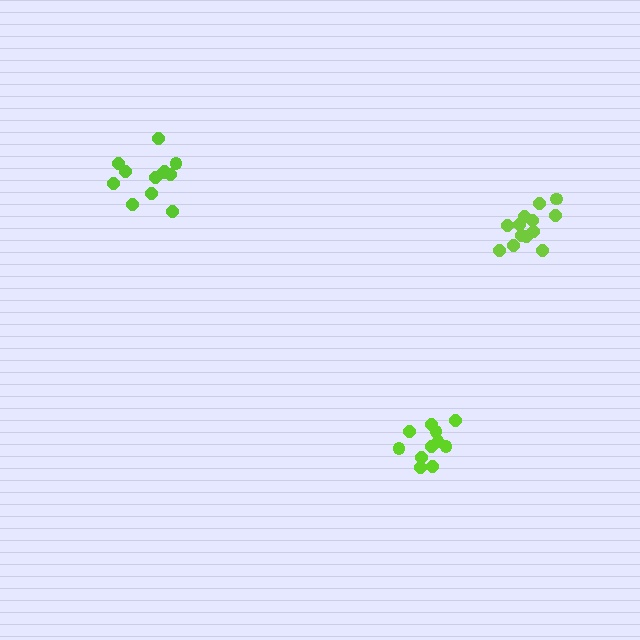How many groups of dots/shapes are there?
There are 3 groups.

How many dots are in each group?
Group 1: 13 dots, Group 2: 13 dots, Group 3: 11 dots (37 total).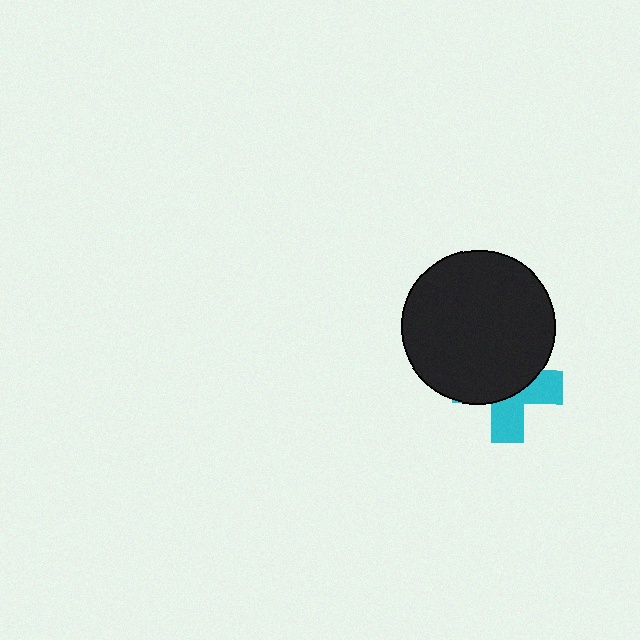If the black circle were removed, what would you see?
You would see the complete cyan cross.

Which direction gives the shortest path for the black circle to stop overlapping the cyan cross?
Moving up gives the shortest separation.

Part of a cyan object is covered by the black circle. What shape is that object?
It is a cross.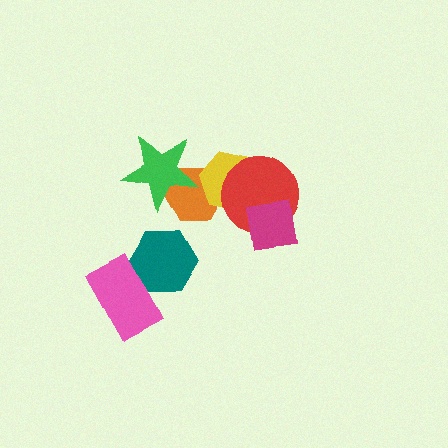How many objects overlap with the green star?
1 object overlaps with the green star.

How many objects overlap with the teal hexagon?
1 object overlaps with the teal hexagon.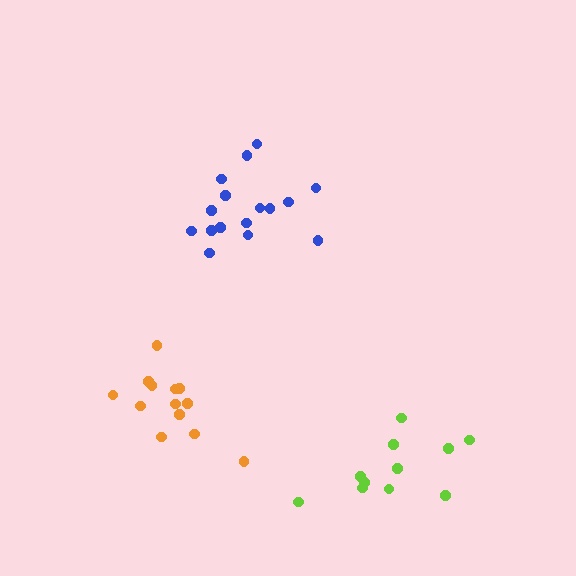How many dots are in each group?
Group 1: 13 dots, Group 2: 16 dots, Group 3: 11 dots (40 total).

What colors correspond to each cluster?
The clusters are colored: orange, blue, lime.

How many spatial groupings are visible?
There are 3 spatial groupings.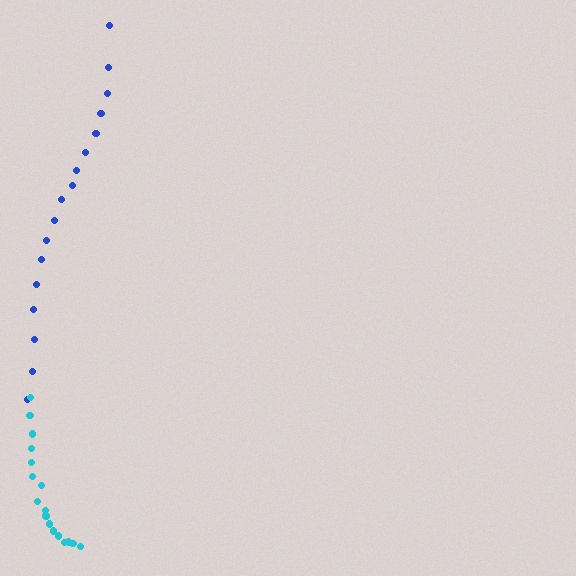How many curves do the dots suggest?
There are 2 distinct paths.